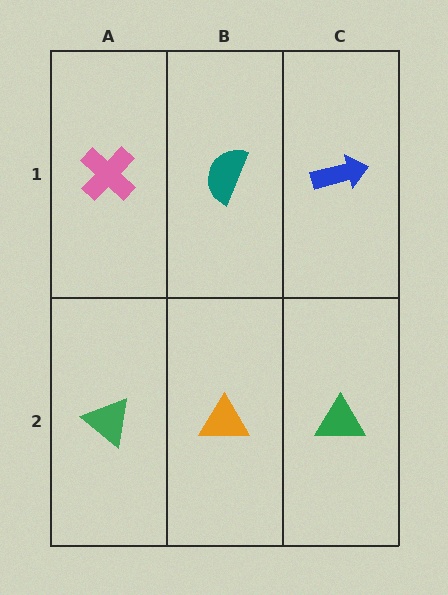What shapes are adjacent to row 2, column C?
A blue arrow (row 1, column C), an orange triangle (row 2, column B).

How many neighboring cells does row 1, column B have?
3.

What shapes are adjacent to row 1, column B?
An orange triangle (row 2, column B), a pink cross (row 1, column A), a blue arrow (row 1, column C).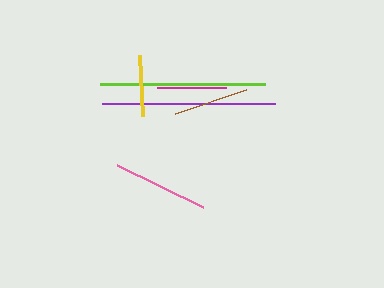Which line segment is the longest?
The purple line is the longest at approximately 173 pixels.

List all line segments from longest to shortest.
From longest to shortest: purple, lime, pink, brown, magenta, yellow.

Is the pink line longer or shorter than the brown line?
The pink line is longer than the brown line.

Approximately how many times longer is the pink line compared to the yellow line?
The pink line is approximately 1.5 times the length of the yellow line.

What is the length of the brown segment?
The brown segment is approximately 74 pixels long.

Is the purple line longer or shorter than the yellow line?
The purple line is longer than the yellow line.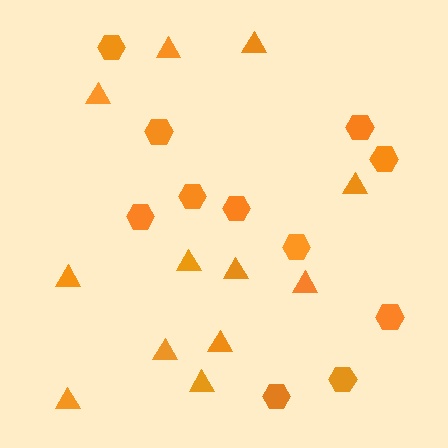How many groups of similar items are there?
There are 2 groups: one group of hexagons (11) and one group of triangles (12).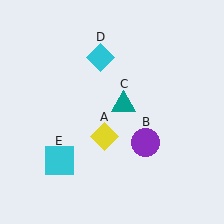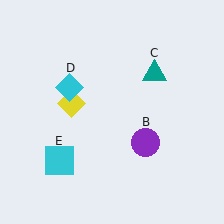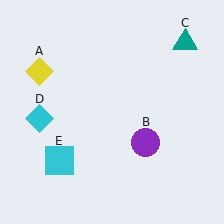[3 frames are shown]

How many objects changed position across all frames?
3 objects changed position: yellow diamond (object A), teal triangle (object C), cyan diamond (object D).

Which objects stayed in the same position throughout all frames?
Purple circle (object B) and cyan square (object E) remained stationary.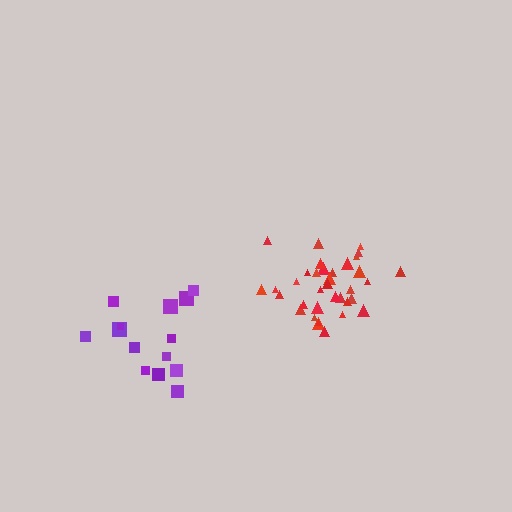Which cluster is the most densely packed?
Red.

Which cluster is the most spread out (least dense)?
Purple.